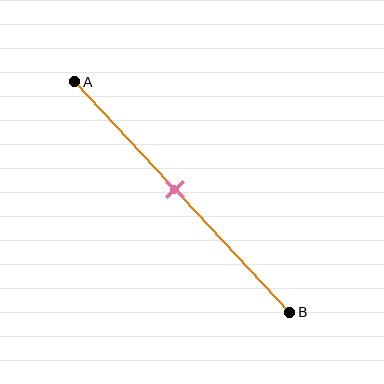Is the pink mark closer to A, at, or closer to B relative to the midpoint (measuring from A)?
The pink mark is closer to point A than the midpoint of segment AB.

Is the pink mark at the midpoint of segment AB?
No, the mark is at about 45% from A, not at the 50% midpoint.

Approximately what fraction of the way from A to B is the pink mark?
The pink mark is approximately 45% of the way from A to B.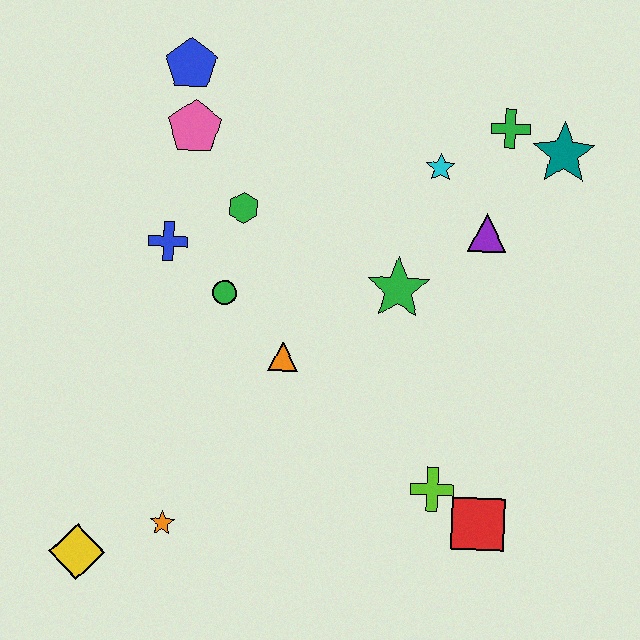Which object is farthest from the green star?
The yellow diamond is farthest from the green star.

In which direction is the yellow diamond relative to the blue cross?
The yellow diamond is below the blue cross.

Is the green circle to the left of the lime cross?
Yes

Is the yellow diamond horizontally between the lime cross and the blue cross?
No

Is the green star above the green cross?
No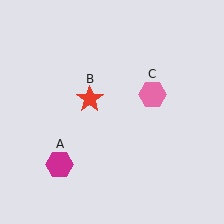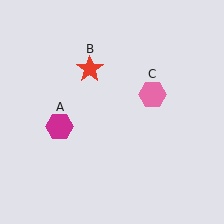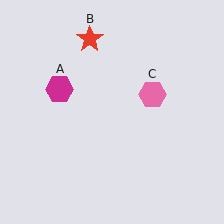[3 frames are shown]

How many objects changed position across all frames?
2 objects changed position: magenta hexagon (object A), red star (object B).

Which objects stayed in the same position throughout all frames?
Pink hexagon (object C) remained stationary.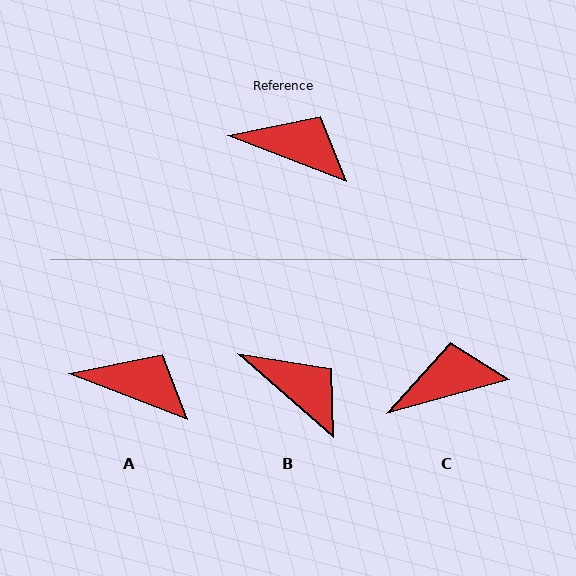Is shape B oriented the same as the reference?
No, it is off by about 20 degrees.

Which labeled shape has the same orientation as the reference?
A.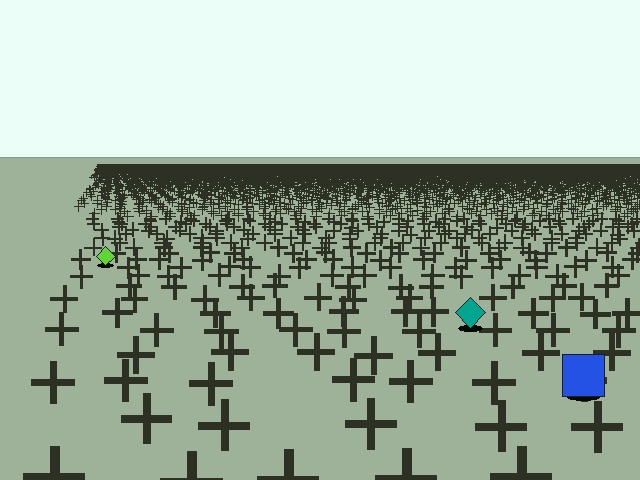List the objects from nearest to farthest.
From nearest to farthest: the blue square, the teal diamond, the lime diamond.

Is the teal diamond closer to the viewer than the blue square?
No. The blue square is closer — you can tell from the texture gradient: the ground texture is coarser near it.